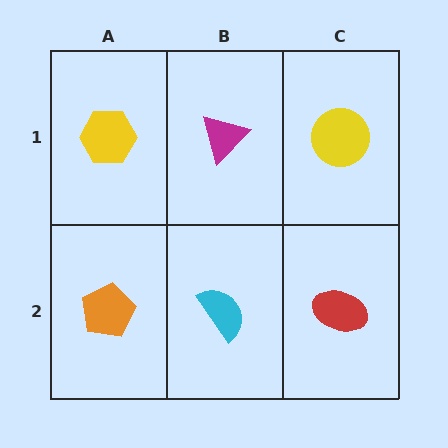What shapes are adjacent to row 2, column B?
A magenta triangle (row 1, column B), an orange pentagon (row 2, column A), a red ellipse (row 2, column C).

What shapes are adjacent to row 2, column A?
A yellow hexagon (row 1, column A), a cyan semicircle (row 2, column B).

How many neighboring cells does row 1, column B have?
3.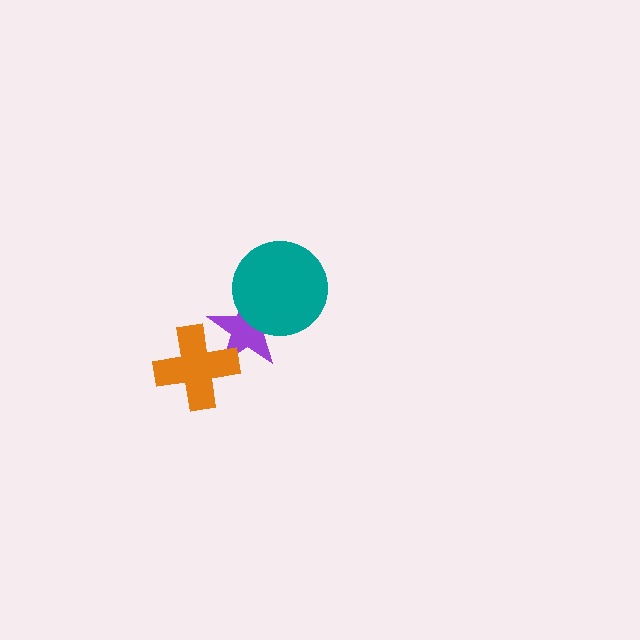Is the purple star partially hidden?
Yes, it is partially covered by another shape.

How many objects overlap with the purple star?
2 objects overlap with the purple star.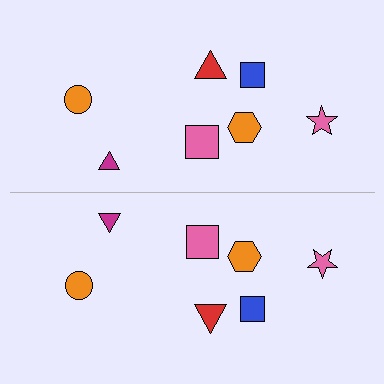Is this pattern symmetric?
Yes, this pattern has bilateral (reflection) symmetry.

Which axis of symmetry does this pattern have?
The pattern has a horizontal axis of symmetry running through the center of the image.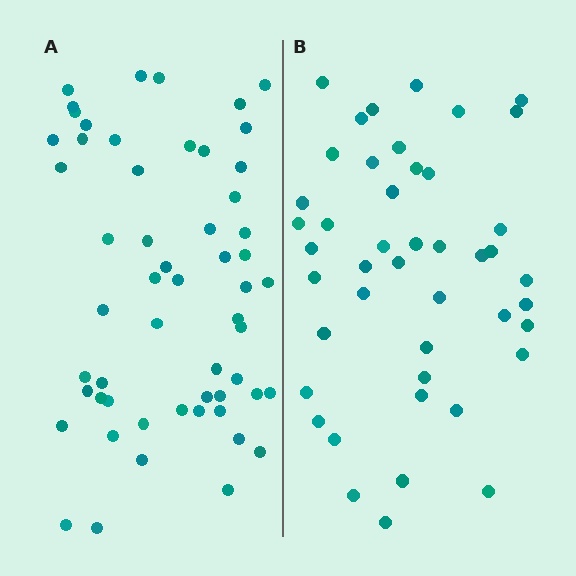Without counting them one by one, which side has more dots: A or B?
Region A (the left region) has more dots.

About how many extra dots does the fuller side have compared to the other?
Region A has roughly 12 or so more dots than region B.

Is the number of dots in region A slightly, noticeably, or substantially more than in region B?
Region A has only slightly more — the two regions are fairly close. The ratio is roughly 1.2 to 1.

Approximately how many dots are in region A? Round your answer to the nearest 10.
About 60 dots. (The exact count is 56, which rounds to 60.)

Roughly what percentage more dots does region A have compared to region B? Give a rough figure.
About 25% more.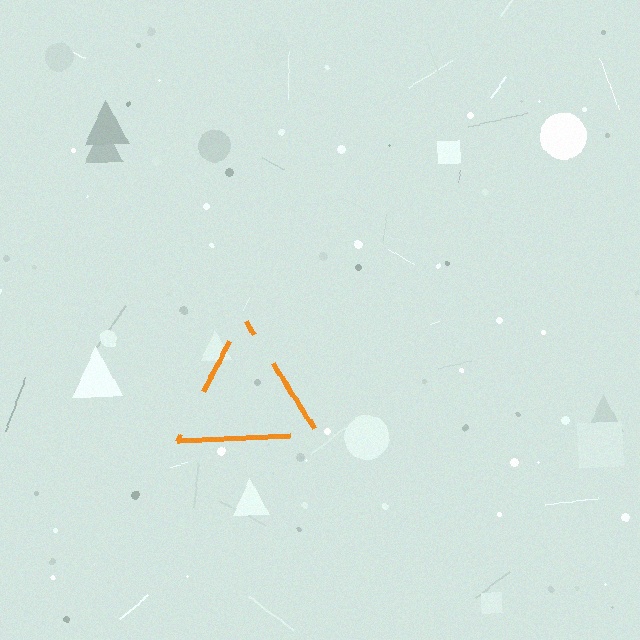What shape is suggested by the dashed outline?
The dashed outline suggests a triangle.